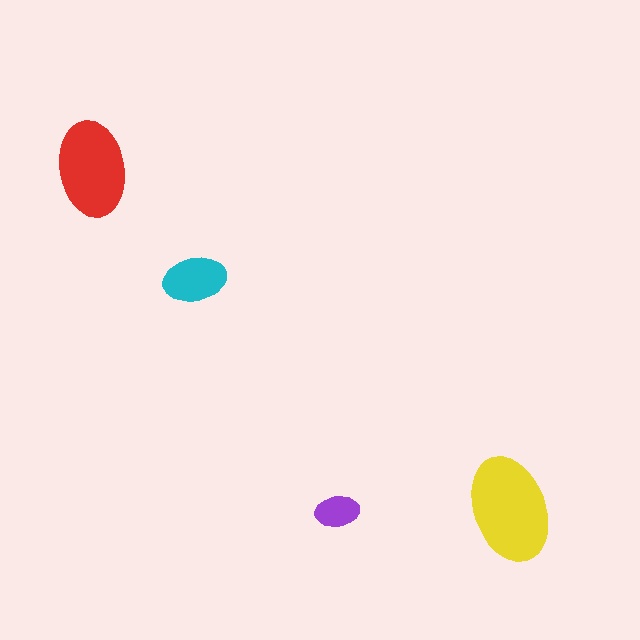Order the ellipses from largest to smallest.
the yellow one, the red one, the cyan one, the purple one.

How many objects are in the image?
There are 4 objects in the image.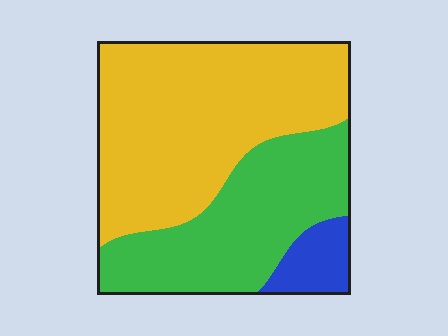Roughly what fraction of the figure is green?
Green takes up between a quarter and a half of the figure.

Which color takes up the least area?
Blue, at roughly 10%.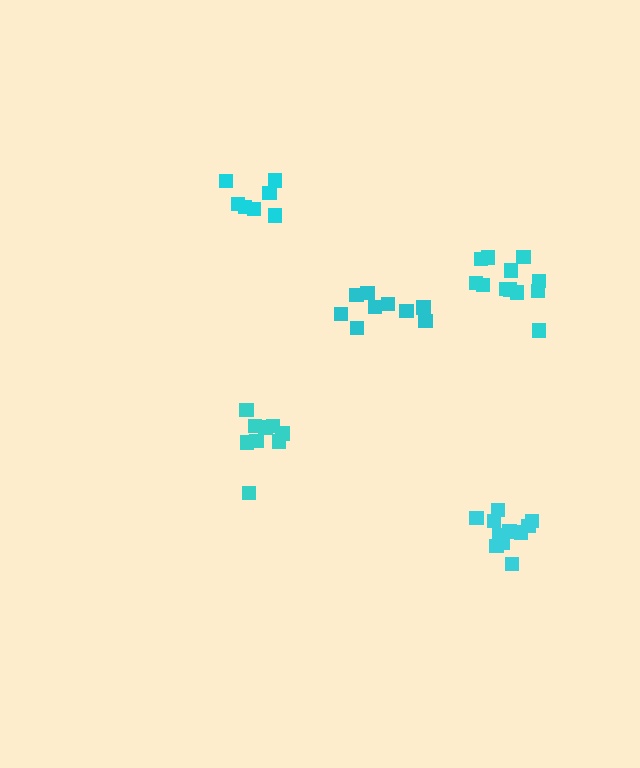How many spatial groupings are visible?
There are 5 spatial groupings.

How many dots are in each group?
Group 1: 12 dots, Group 2: 9 dots, Group 3: 7 dots, Group 4: 9 dots, Group 5: 12 dots (49 total).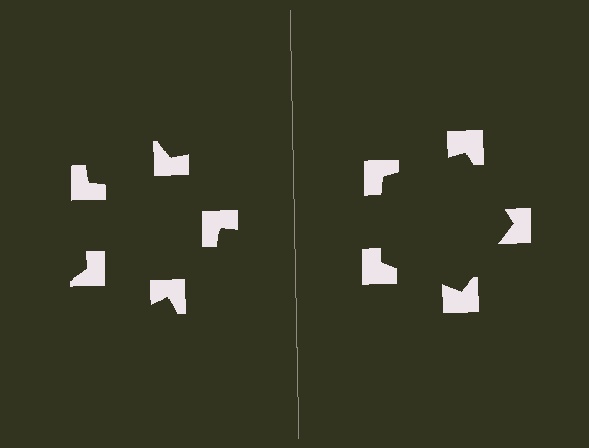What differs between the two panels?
The notched squares are positioned identically on both sides; only the wedge orientations differ. On the right they align to a pentagon; on the left they are misaligned.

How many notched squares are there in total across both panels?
10 — 5 on each side.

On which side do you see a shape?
An illusory pentagon appears on the right side. On the left side the wedge cuts are rotated, so no coherent shape forms.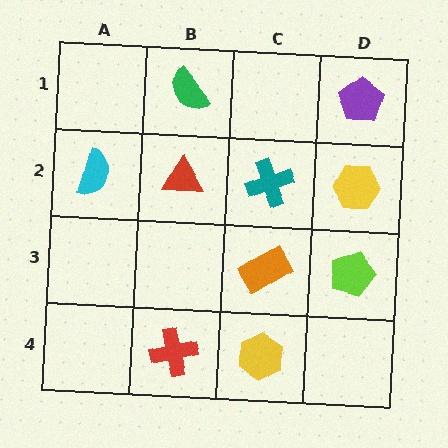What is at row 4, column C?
A yellow hexagon.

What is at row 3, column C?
An orange rectangle.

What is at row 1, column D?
A purple pentagon.